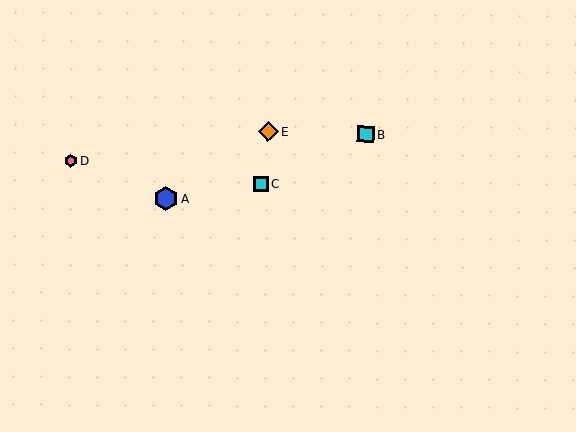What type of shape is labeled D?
Shape D is a pink hexagon.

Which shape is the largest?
The blue hexagon (labeled A) is the largest.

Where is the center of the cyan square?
The center of the cyan square is at (365, 134).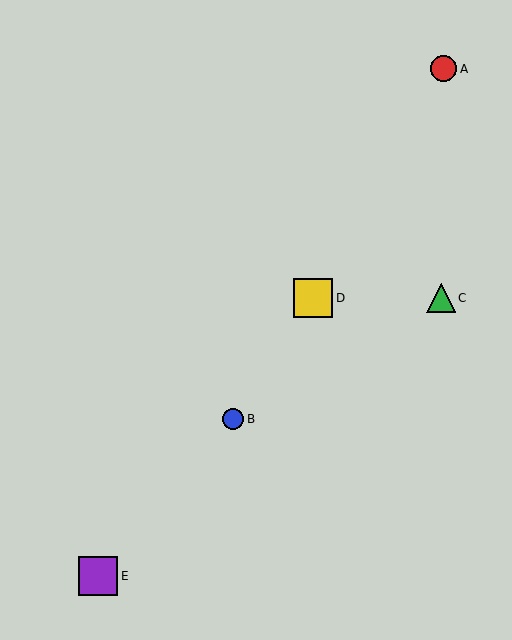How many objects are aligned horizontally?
2 objects (C, D) are aligned horizontally.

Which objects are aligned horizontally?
Objects C, D are aligned horizontally.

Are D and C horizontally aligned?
Yes, both are at y≈298.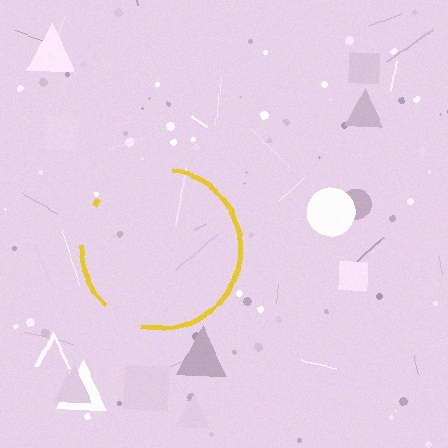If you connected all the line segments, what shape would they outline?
They would outline a circle.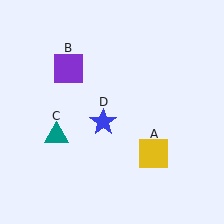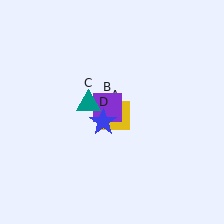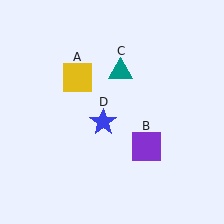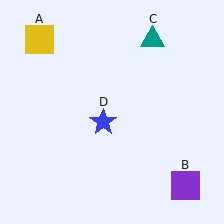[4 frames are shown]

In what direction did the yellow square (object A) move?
The yellow square (object A) moved up and to the left.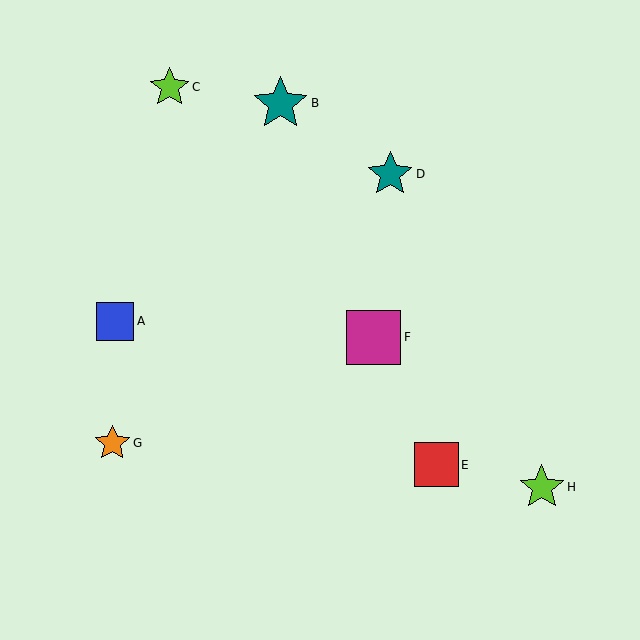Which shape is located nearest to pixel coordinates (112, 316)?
The blue square (labeled A) at (115, 321) is nearest to that location.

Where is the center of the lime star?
The center of the lime star is at (170, 87).